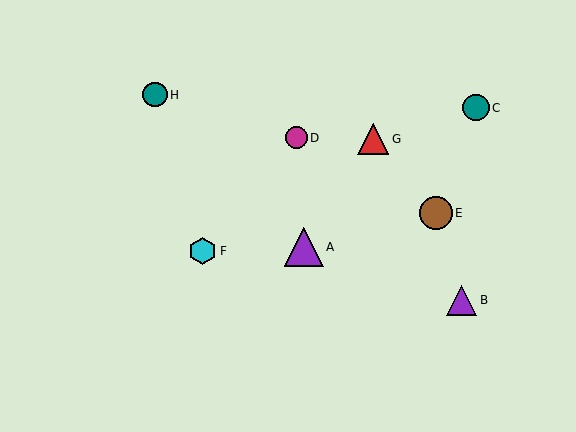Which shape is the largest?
The purple triangle (labeled A) is the largest.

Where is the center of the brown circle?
The center of the brown circle is at (436, 213).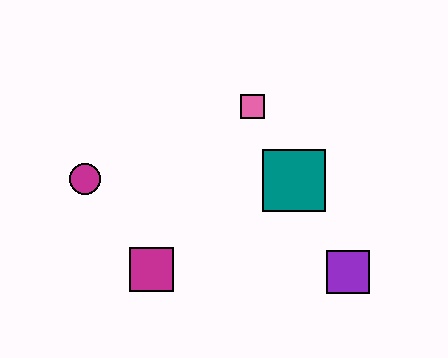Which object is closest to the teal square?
The pink square is closest to the teal square.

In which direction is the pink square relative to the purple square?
The pink square is above the purple square.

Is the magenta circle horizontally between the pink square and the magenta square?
No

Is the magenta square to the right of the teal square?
No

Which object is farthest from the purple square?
The magenta circle is farthest from the purple square.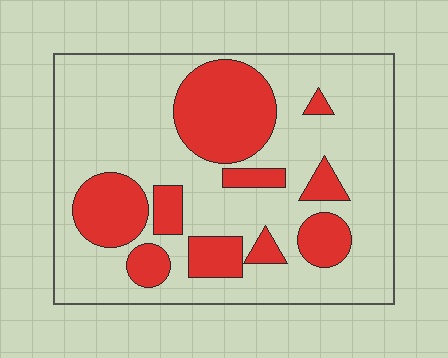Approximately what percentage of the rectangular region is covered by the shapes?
Approximately 30%.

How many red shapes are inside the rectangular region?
10.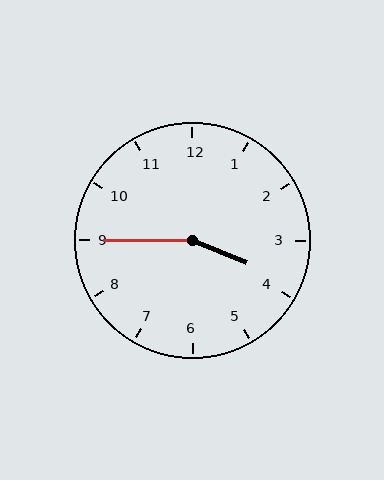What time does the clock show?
3:45.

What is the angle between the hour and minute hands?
Approximately 158 degrees.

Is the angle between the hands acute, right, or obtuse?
It is obtuse.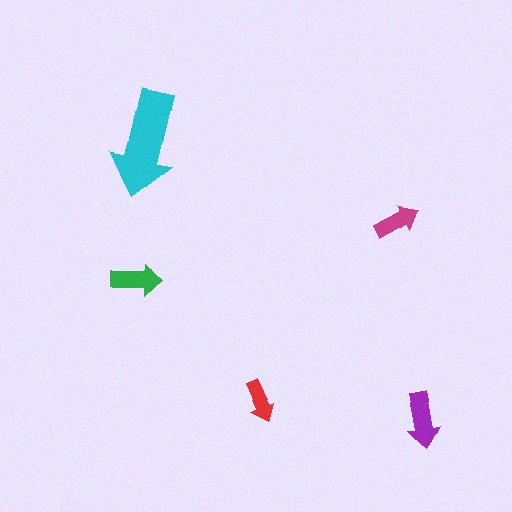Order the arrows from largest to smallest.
the cyan one, the purple one, the green one, the magenta one, the red one.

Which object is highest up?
The cyan arrow is topmost.